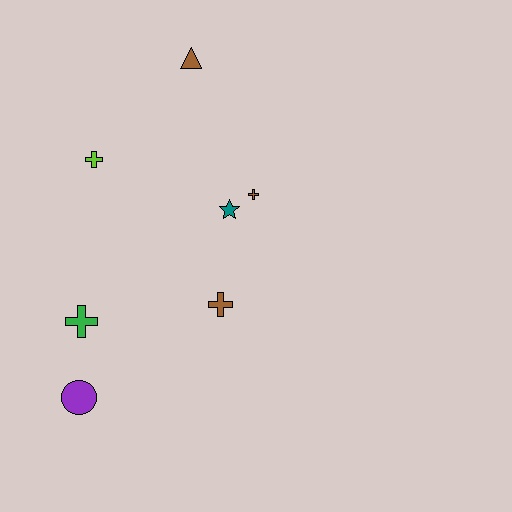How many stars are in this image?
There is 1 star.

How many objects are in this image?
There are 7 objects.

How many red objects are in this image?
There are no red objects.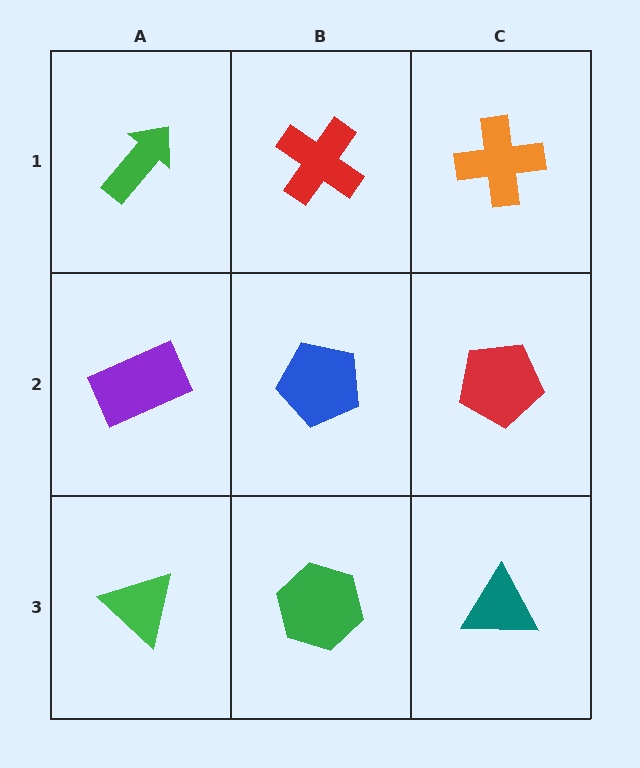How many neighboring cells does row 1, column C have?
2.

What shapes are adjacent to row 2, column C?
An orange cross (row 1, column C), a teal triangle (row 3, column C), a blue pentagon (row 2, column B).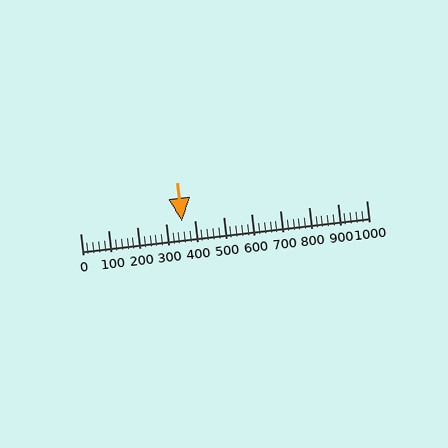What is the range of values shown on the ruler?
The ruler shows values from 0 to 1000.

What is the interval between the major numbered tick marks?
The major tick marks are spaced 100 units apart.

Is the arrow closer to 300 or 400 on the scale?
The arrow is closer to 400.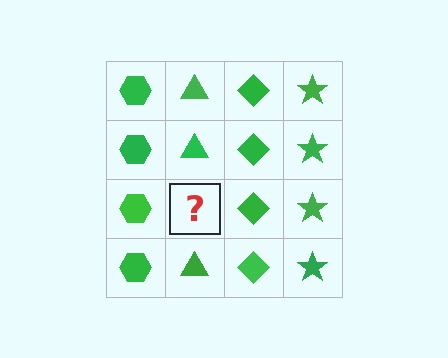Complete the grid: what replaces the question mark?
The question mark should be replaced with a green triangle.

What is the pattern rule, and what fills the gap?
The rule is that each column has a consistent shape. The gap should be filled with a green triangle.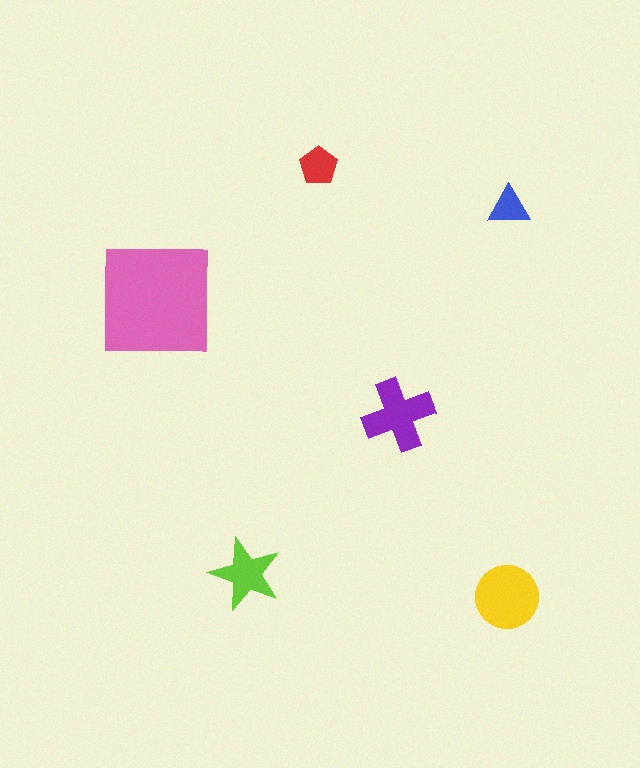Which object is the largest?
The pink square.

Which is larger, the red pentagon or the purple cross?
The purple cross.